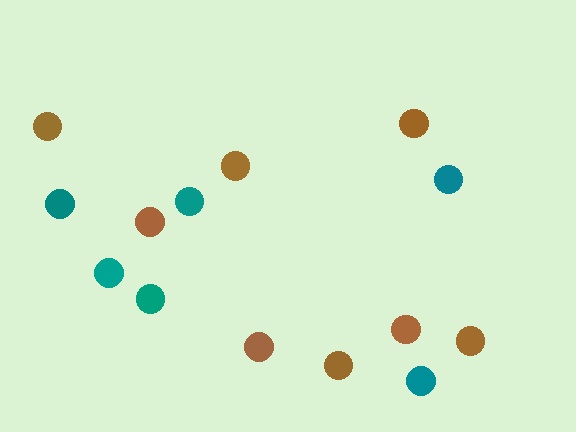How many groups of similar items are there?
There are 2 groups: one group of brown circles (8) and one group of teal circles (6).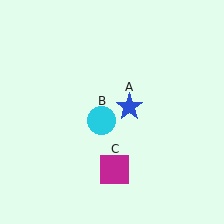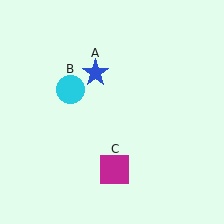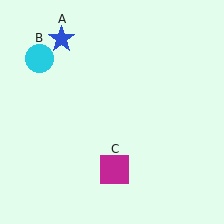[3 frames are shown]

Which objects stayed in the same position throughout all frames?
Magenta square (object C) remained stationary.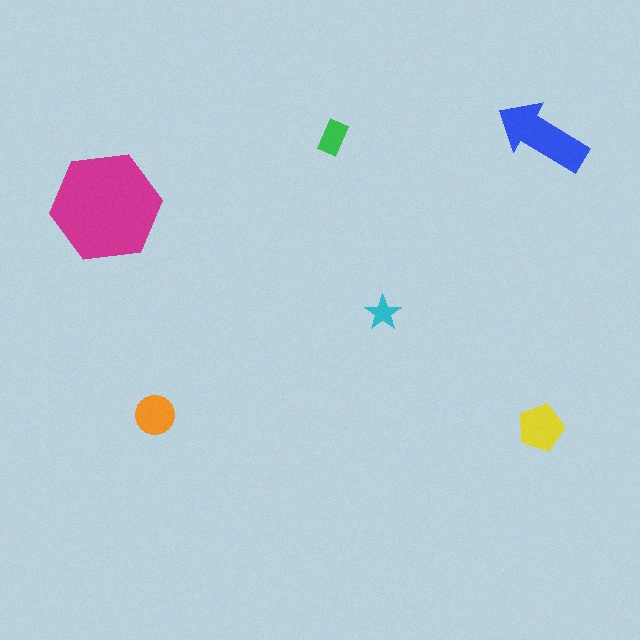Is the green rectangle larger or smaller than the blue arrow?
Smaller.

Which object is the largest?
The magenta hexagon.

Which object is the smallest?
The cyan star.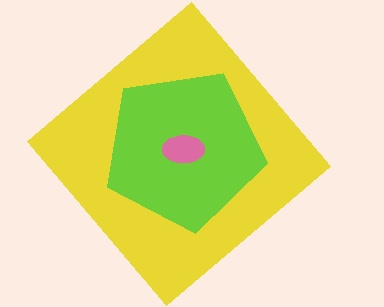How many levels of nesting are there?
3.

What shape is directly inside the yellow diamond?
The lime pentagon.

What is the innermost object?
The pink ellipse.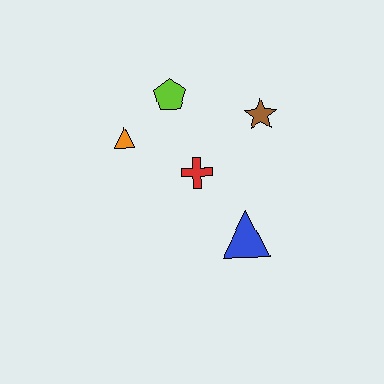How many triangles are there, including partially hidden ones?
There are 2 triangles.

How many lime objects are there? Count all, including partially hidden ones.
There is 1 lime object.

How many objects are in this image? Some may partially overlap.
There are 5 objects.